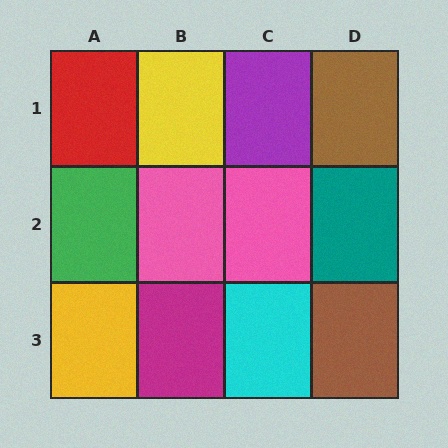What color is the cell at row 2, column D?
Teal.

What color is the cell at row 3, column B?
Magenta.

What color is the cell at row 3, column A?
Yellow.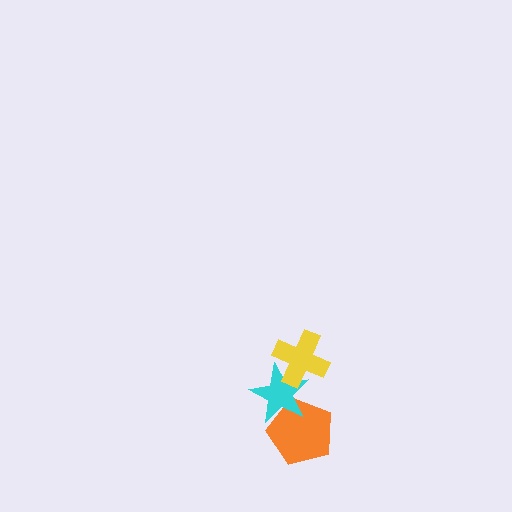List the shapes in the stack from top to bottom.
From top to bottom: the yellow cross, the cyan star, the orange pentagon.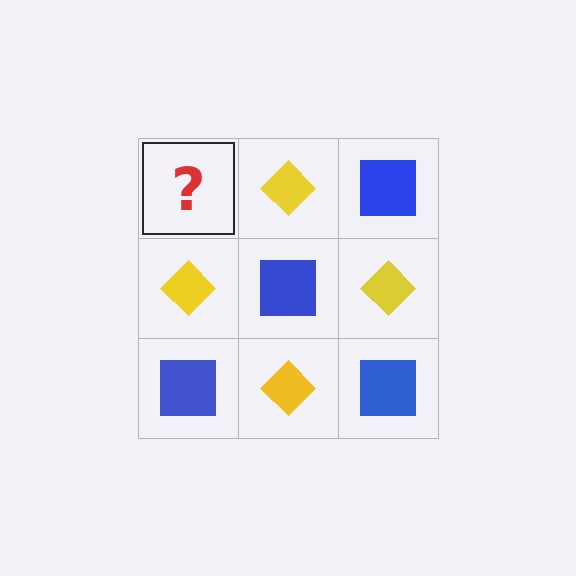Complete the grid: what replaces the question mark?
The question mark should be replaced with a blue square.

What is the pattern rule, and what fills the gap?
The rule is that it alternates blue square and yellow diamond in a checkerboard pattern. The gap should be filled with a blue square.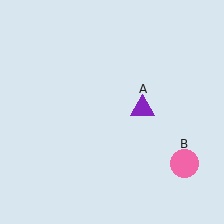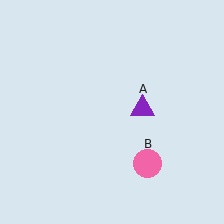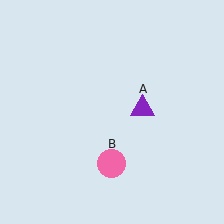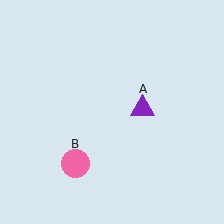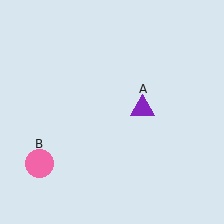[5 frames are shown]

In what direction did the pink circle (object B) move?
The pink circle (object B) moved left.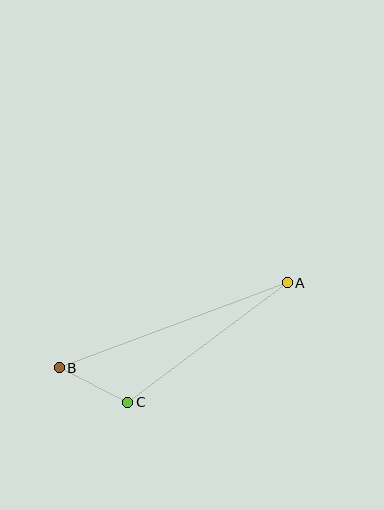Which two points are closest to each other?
Points B and C are closest to each other.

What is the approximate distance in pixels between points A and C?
The distance between A and C is approximately 199 pixels.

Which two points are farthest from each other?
Points A and B are farthest from each other.